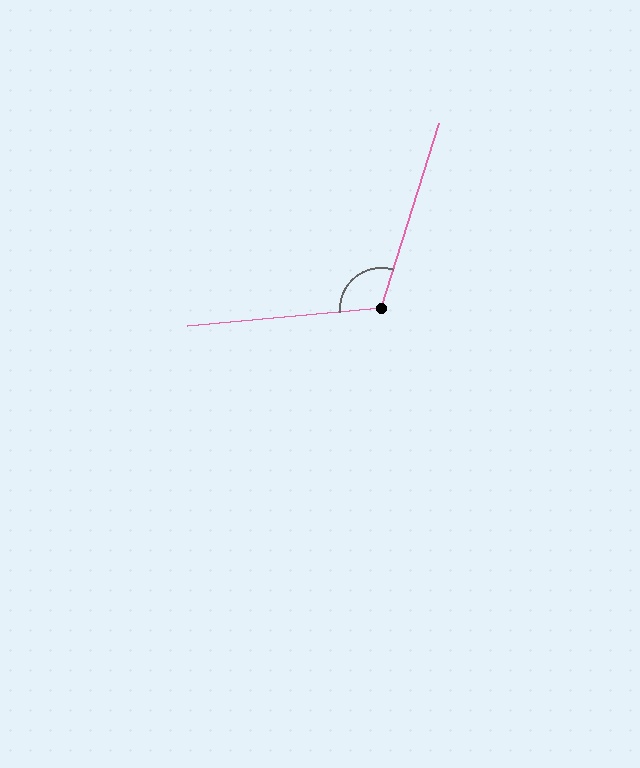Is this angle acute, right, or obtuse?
It is obtuse.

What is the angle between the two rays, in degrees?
Approximately 113 degrees.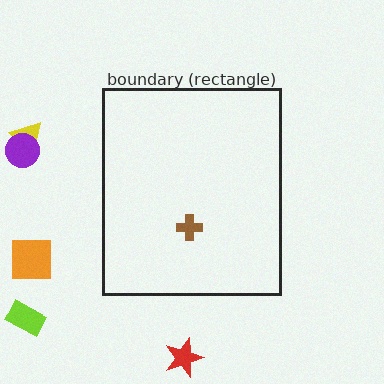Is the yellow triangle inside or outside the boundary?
Outside.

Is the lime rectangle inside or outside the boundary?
Outside.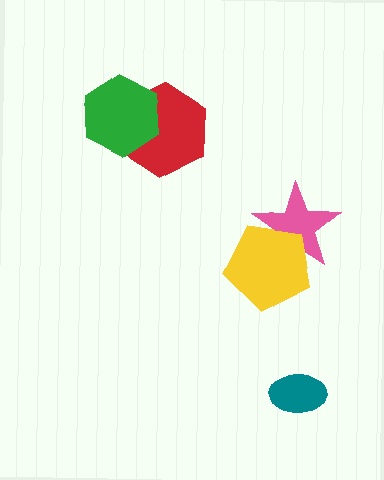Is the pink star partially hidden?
Yes, it is partially covered by another shape.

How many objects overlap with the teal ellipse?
0 objects overlap with the teal ellipse.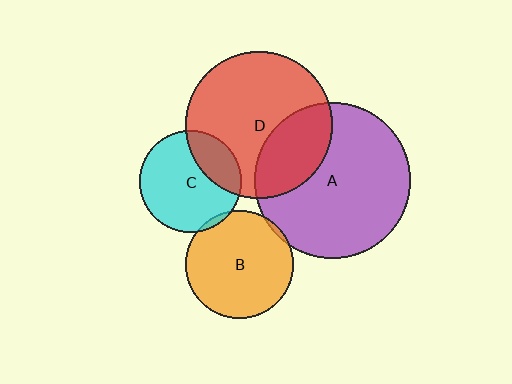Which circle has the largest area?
Circle A (purple).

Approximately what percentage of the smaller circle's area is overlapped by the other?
Approximately 5%.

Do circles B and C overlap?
Yes.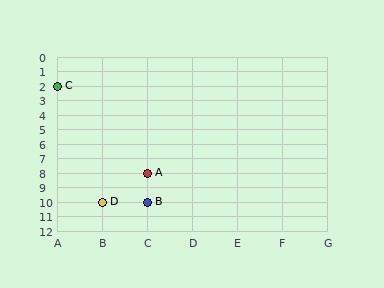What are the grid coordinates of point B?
Point B is at grid coordinates (C, 10).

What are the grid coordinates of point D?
Point D is at grid coordinates (B, 10).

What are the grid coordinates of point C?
Point C is at grid coordinates (A, 2).